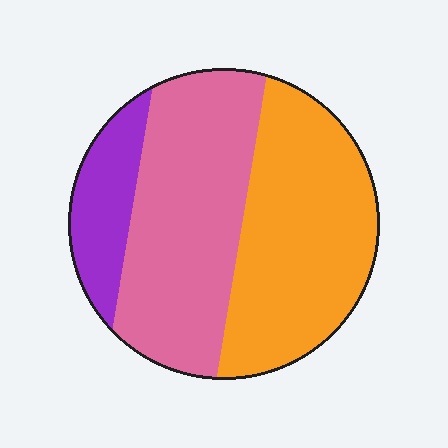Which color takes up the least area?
Purple, at roughly 15%.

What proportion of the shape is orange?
Orange takes up about two fifths (2/5) of the shape.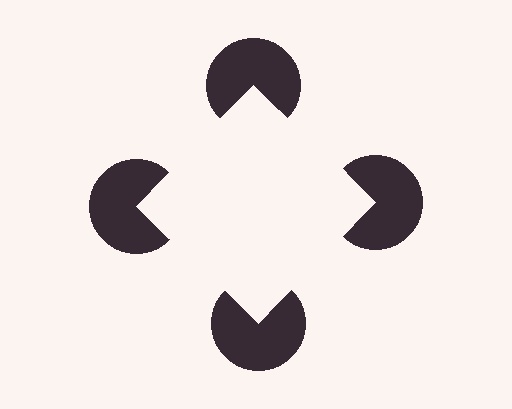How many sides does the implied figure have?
4 sides.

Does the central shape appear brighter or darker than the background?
It typically appears slightly brighter than the background, even though no actual brightness change is drawn.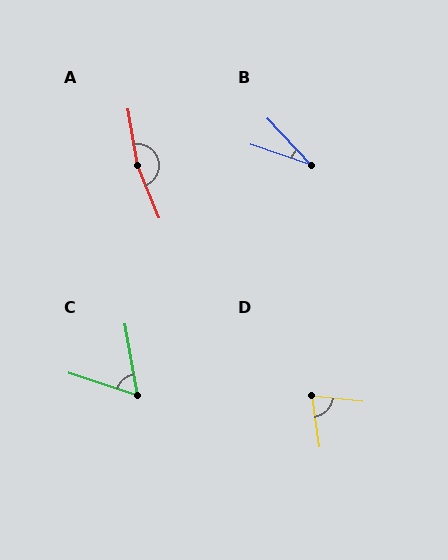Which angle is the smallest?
B, at approximately 28 degrees.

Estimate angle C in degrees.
Approximately 61 degrees.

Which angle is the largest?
A, at approximately 167 degrees.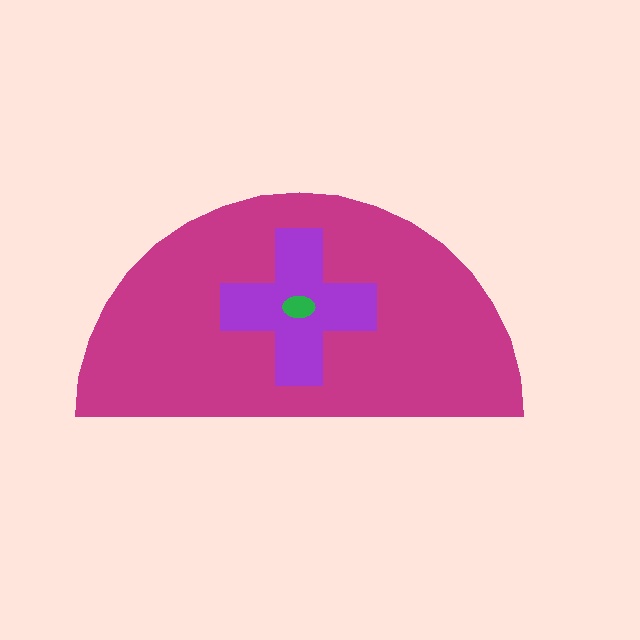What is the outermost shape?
The magenta semicircle.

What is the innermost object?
The green ellipse.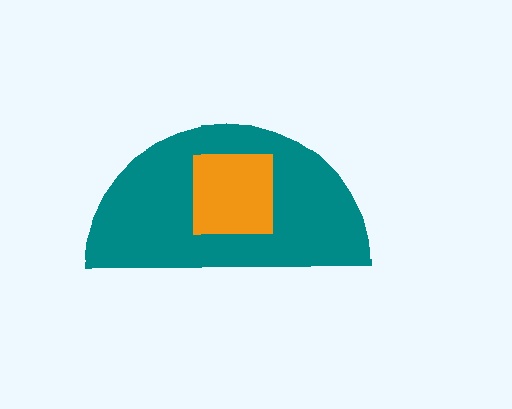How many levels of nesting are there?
2.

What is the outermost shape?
The teal semicircle.